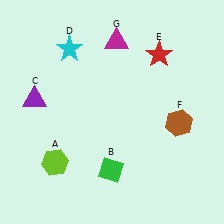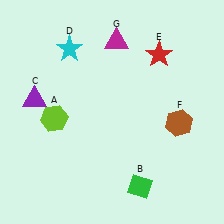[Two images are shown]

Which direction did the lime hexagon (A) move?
The lime hexagon (A) moved up.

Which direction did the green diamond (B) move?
The green diamond (B) moved right.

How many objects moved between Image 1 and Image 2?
2 objects moved between the two images.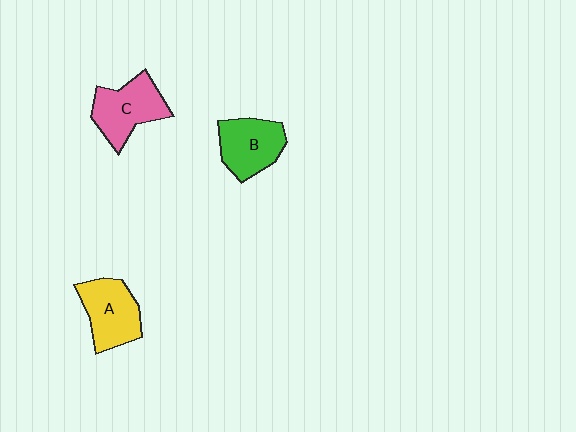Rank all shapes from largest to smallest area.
From largest to smallest: C (pink), A (yellow), B (green).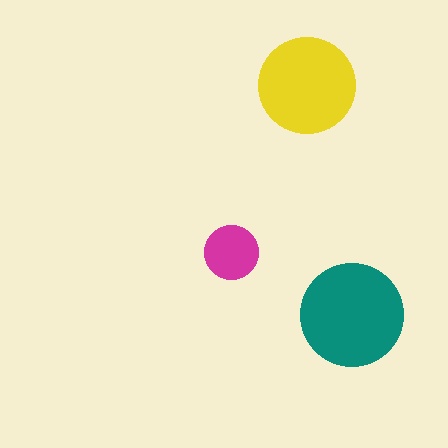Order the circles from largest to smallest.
the teal one, the yellow one, the magenta one.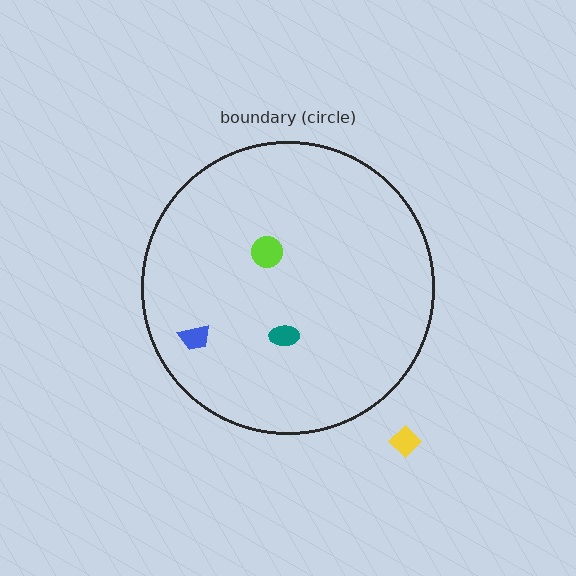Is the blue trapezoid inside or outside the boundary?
Inside.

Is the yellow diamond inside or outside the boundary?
Outside.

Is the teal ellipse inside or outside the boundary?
Inside.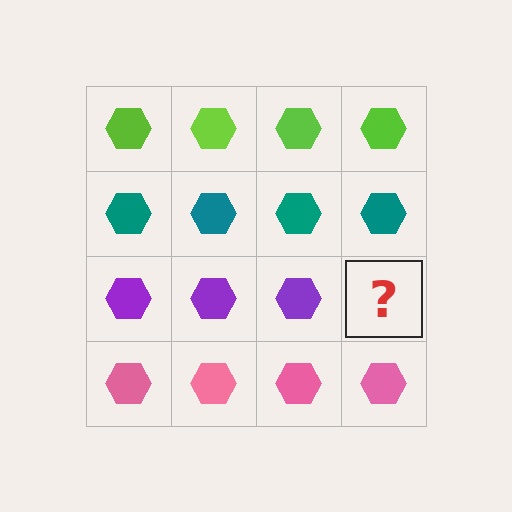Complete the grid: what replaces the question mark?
The question mark should be replaced with a purple hexagon.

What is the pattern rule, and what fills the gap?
The rule is that each row has a consistent color. The gap should be filled with a purple hexagon.